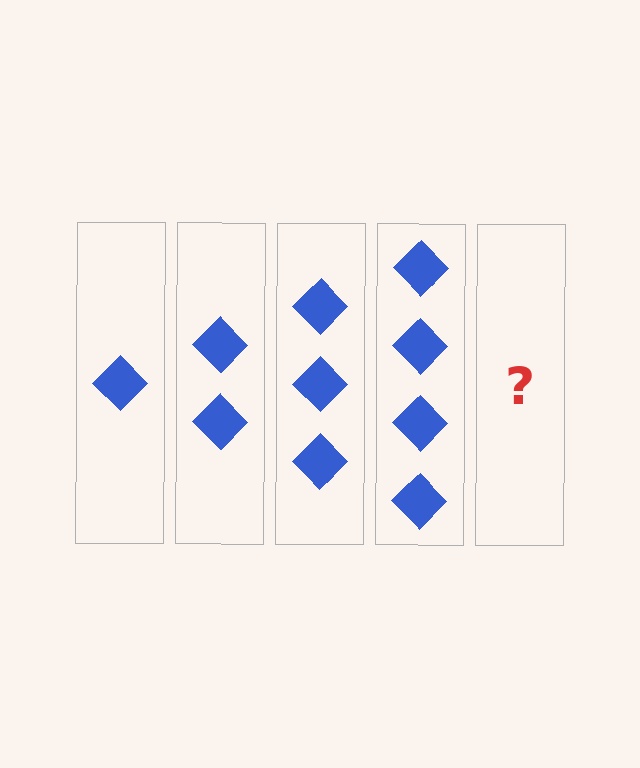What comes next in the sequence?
The next element should be 5 diamonds.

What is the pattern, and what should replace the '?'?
The pattern is that each step adds one more diamond. The '?' should be 5 diamonds.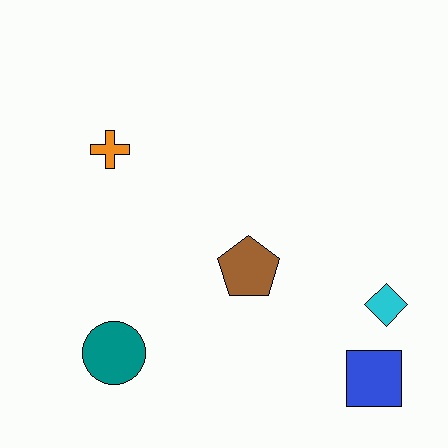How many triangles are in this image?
There are no triangles.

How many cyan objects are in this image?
There is 1 cyan object.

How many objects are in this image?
There are 5 objects.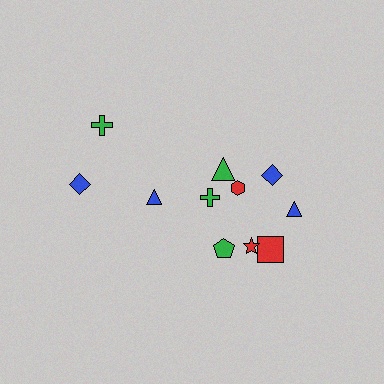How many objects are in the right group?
There are 8 objects.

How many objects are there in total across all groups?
There are 11 objects.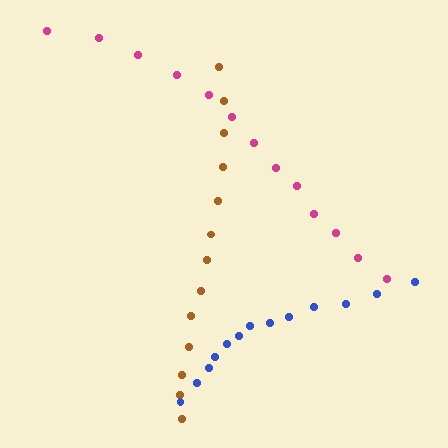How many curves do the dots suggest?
There are 3 distinct paths.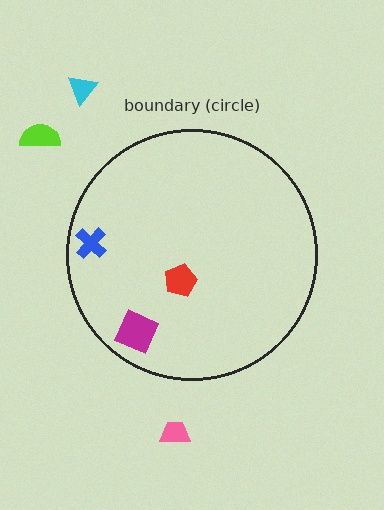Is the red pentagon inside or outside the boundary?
Inside.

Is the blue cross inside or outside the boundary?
Inside.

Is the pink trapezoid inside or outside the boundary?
Outside.